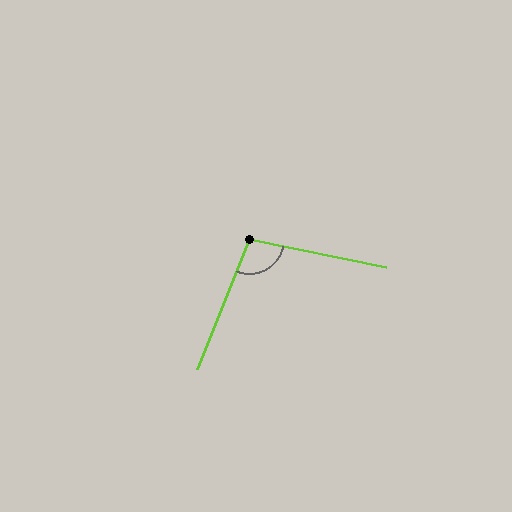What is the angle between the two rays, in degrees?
Approximately 100 degrees.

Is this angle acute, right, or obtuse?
It is obtuse.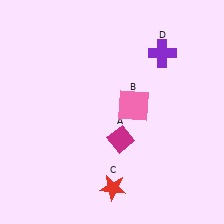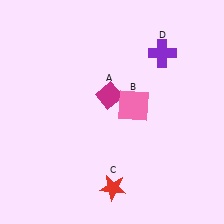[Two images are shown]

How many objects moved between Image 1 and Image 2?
1 object moved between the two images.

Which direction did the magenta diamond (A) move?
The magenta diamond (A) moved up.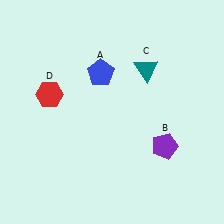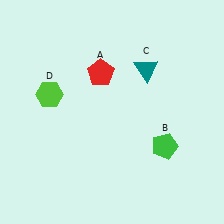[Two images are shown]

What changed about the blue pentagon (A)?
In Image 1, A is blue. In Image 2, it changed to red.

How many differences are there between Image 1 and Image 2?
There are 3 differences between the two images.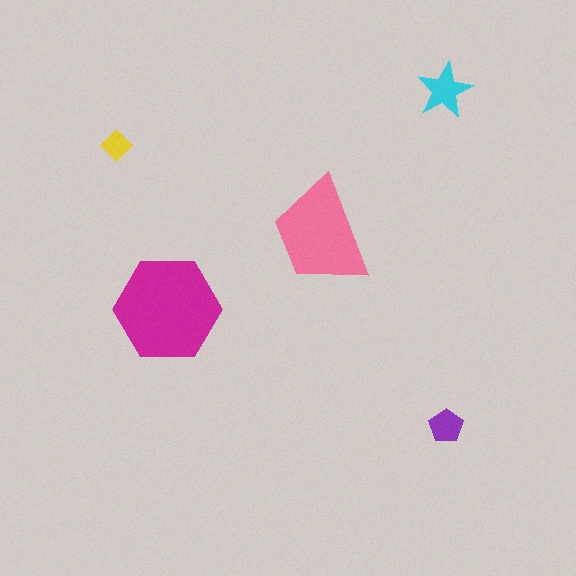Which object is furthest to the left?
The yellow diamond is leftmost.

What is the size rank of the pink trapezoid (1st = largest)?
2nd.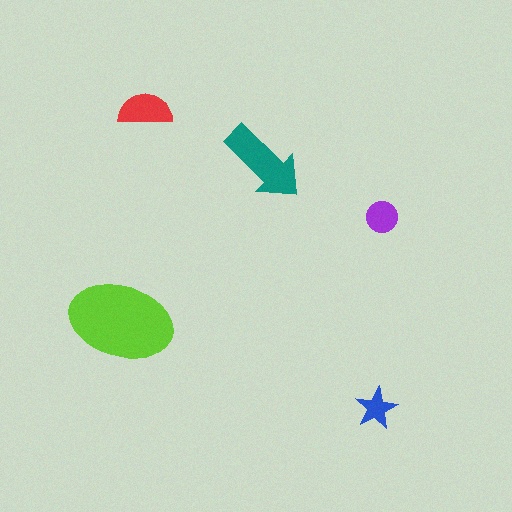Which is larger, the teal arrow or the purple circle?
The teal arrow.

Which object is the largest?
The lime ellipse.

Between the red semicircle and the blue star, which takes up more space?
The red semicircle.